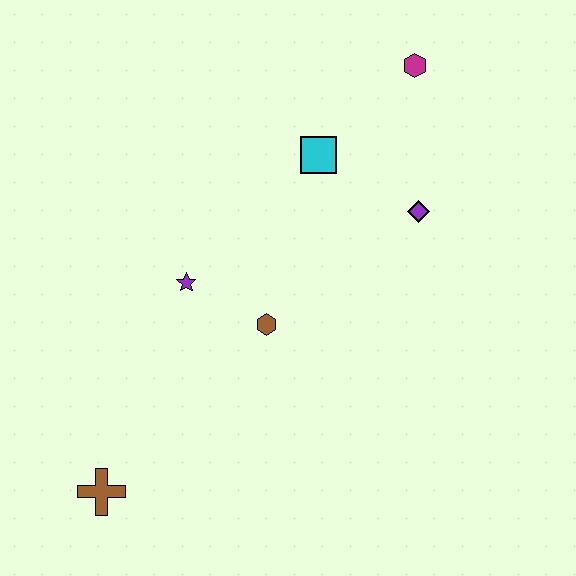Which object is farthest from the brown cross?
The magenta hexagon is farthest from the brown cross.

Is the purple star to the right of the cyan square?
No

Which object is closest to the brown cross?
The purple star is closest to the brown cross.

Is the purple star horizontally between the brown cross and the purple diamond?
Yes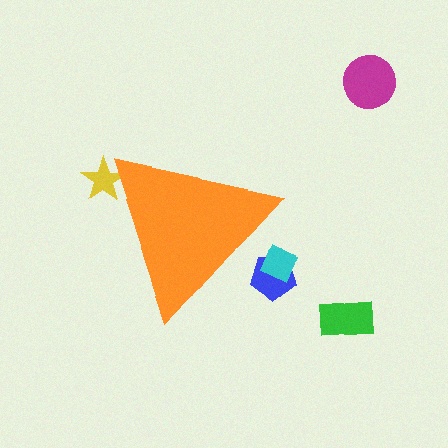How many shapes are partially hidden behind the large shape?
3 shapes are partially hidden.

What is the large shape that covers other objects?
An orange triangle.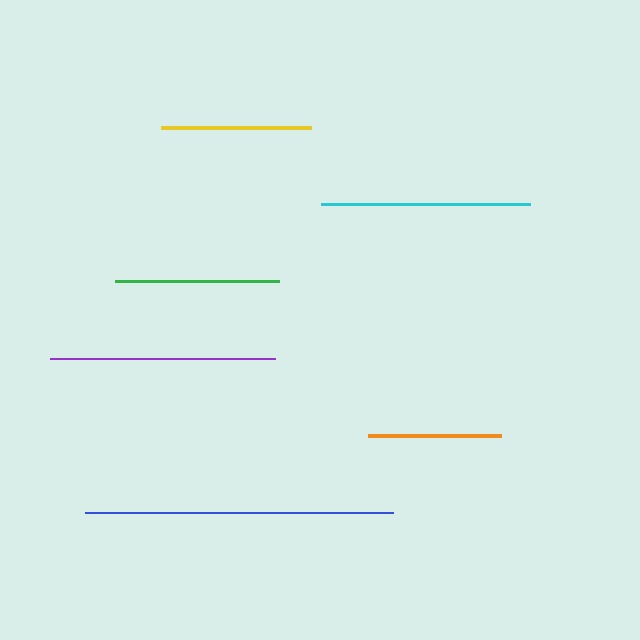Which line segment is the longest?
The blue line is the longest at approximately 308 pixels.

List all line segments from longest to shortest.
From longest to shortest: blue, purple, cyan, green, yellow, orange.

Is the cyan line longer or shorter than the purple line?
The purple line is longer than the cyan line.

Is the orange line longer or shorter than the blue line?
The blue line is longer than the orange line.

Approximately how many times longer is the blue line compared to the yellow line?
The blue line is approximately 2.0 times the length of the yellow line.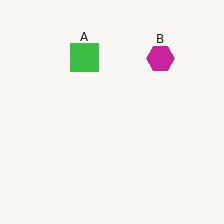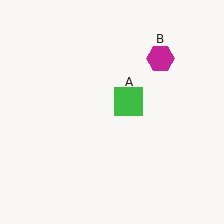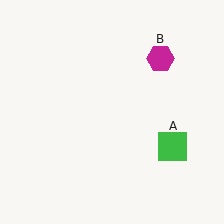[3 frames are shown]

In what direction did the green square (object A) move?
The green square (object A) moved down and to the right.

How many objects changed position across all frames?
1 object changed position: green square (object A).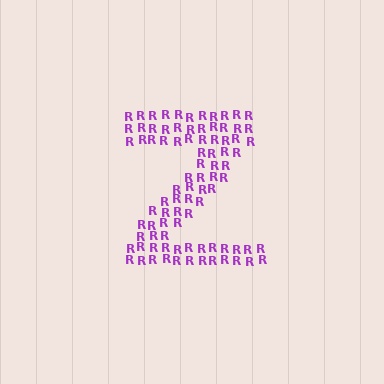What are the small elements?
The small elements are letter R's.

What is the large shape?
The large shape is the letter Z.